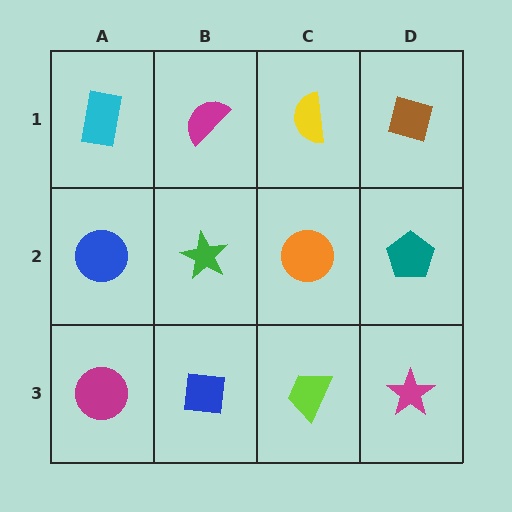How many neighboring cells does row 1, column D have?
2.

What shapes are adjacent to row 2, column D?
A brown diamond (row 1, column D), a magenta star (row 3, column D), an orange circle (row 2, column C).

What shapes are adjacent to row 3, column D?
A teal pentagon (row 2, column D), a lime trapezoid (row 3, column C).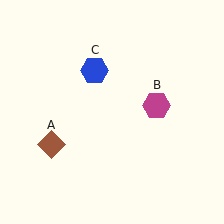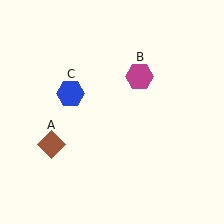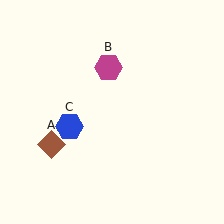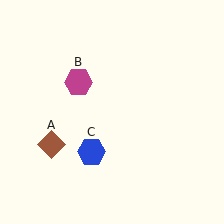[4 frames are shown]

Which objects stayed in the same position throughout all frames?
Brown diamond (object A) remained stationary.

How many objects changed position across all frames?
2 objects changed position: magenta hexagon (object B), blue hexagon (object C).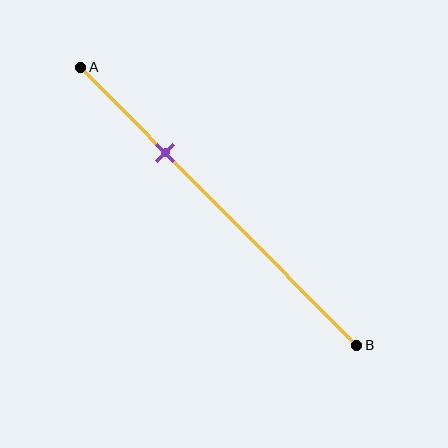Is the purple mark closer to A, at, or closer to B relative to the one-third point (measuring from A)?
The purple mark is approximately at the one-third point of segment AB.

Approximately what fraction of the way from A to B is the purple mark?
The purple mark is approximately 30% of the way from A to B.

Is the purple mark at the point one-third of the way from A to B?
Yes, the mark is approximately at the one-third point.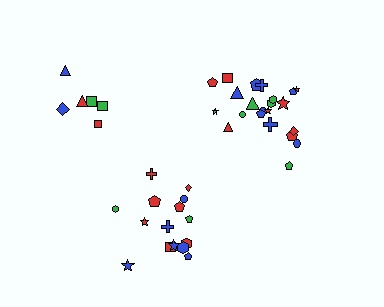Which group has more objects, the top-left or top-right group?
The top-right group.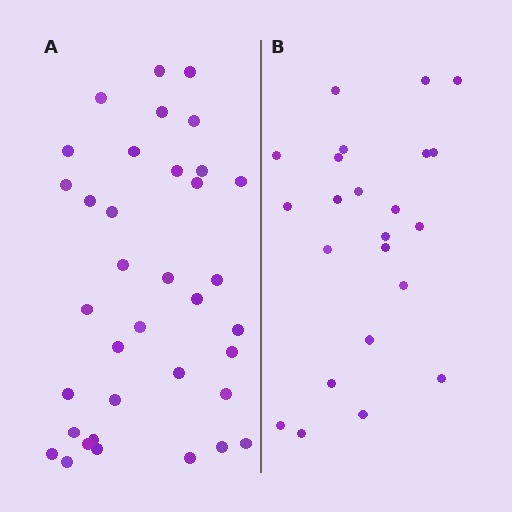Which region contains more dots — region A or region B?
Region A (the left region) has more dots.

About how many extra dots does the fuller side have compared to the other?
Region A has approximately 15 more dots than region B.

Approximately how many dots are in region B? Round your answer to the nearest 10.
About 20 dots. (The exact count is 23, which rounds to 20.)